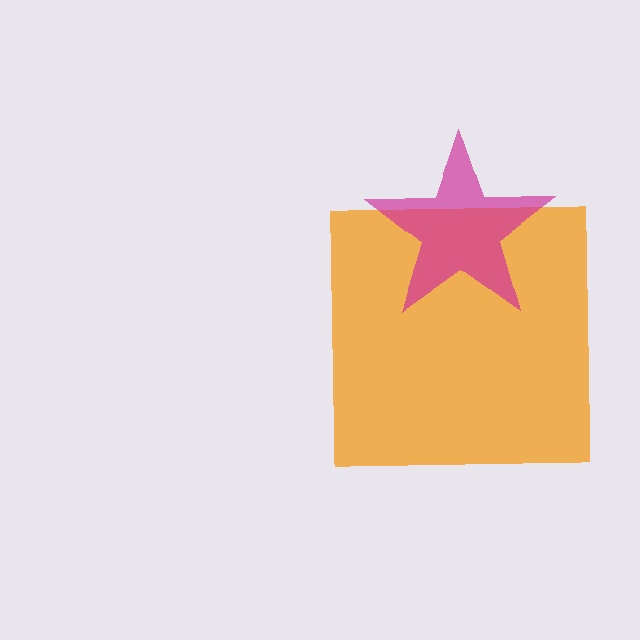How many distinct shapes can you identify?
There are 2 distinct shapes: an orange square, a magenta star.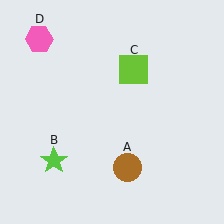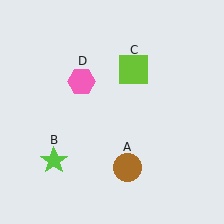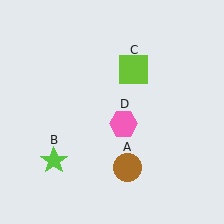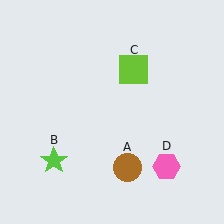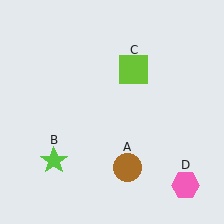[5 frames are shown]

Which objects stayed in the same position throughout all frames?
Brown circle (object A) and lime star (object B) and lime square (object C) remained stationary.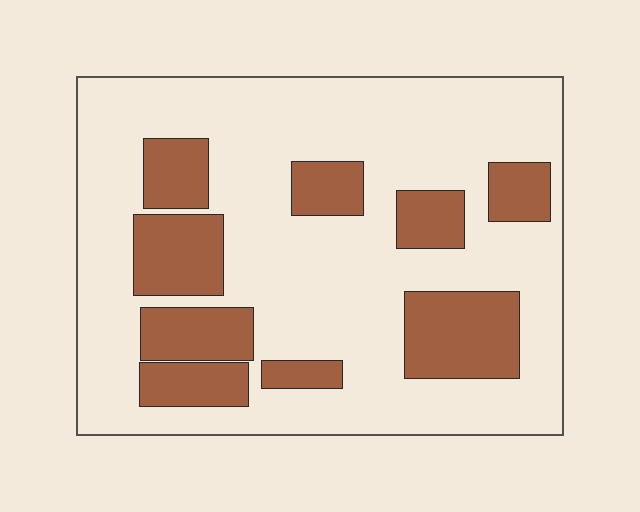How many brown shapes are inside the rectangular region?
9.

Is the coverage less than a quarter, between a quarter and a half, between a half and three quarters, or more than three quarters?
Between a quarter and a half.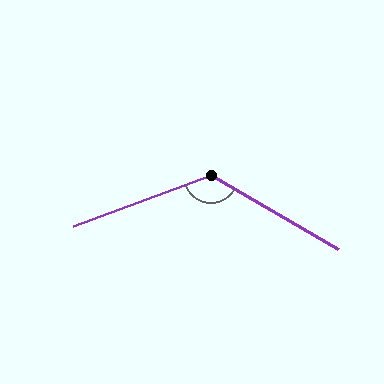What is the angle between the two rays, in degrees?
Approximately 130 degrees.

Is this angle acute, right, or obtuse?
It is obtuse.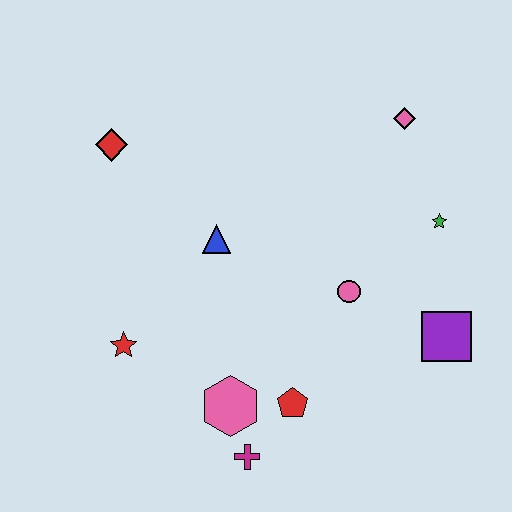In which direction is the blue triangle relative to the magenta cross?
The blue triangle is above the magenta cross.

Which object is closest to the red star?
The pink hexagon is closest to the red star.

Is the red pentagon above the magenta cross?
Yes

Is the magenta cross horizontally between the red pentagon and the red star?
Yes